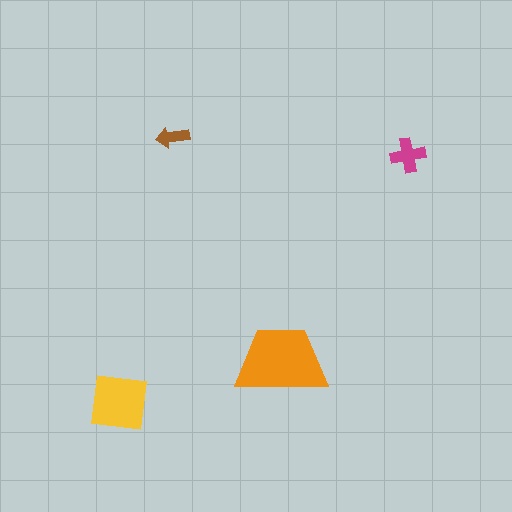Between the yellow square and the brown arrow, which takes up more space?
The yellow square.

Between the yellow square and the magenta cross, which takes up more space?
The yellow square.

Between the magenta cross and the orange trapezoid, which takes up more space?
The orange trapezoid.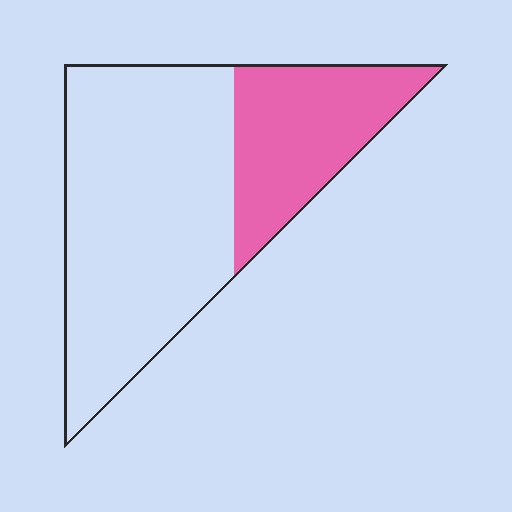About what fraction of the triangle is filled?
About one third (1/3).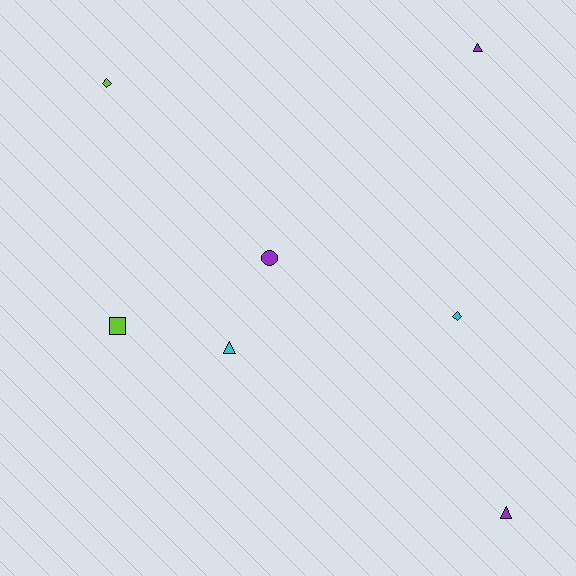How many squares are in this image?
There is 1 square.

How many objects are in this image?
There are 7 objects.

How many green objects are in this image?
There are no green objects.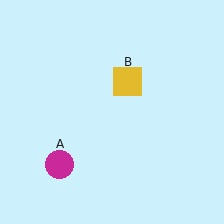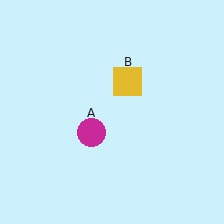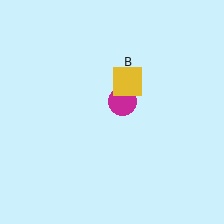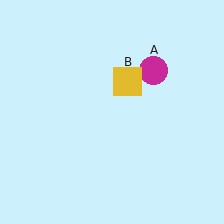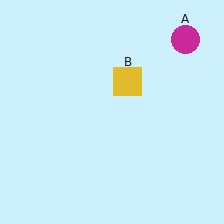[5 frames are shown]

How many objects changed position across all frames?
1 object changed position: magenta circle (object A).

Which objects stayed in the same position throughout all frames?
Yellow square (object B) remained stationary.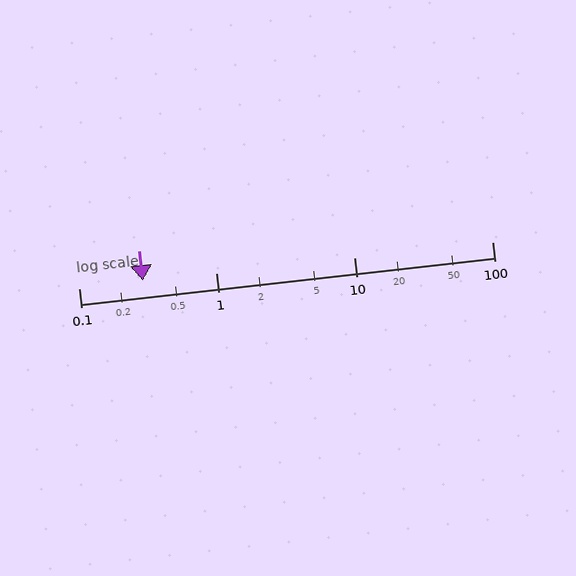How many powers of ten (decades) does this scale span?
The scale spans 3 decades, from 0.1 to 100.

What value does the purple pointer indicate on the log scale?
The pointer indicates approximately 0.29.